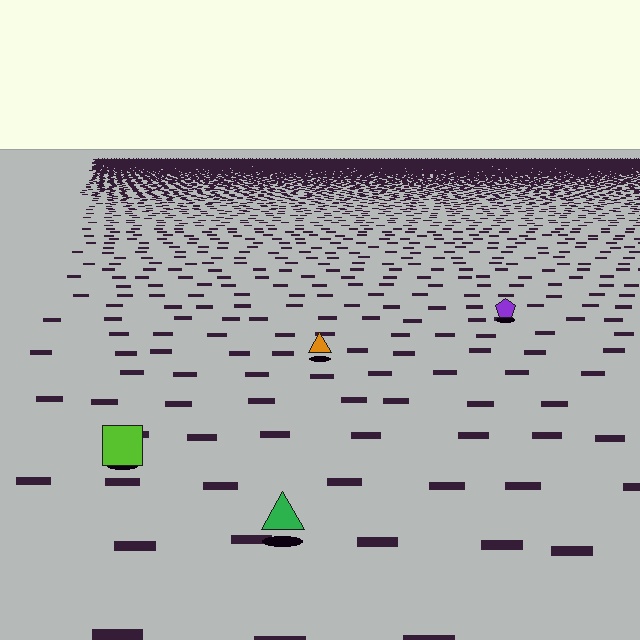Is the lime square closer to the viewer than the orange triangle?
Yes. The lime square is closer — you can tell from the texture gradient: the ground texture is coarser near it.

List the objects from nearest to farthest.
From nearest to farthest: the green triangle, the lime square, the orange triangle, the purple pentagon.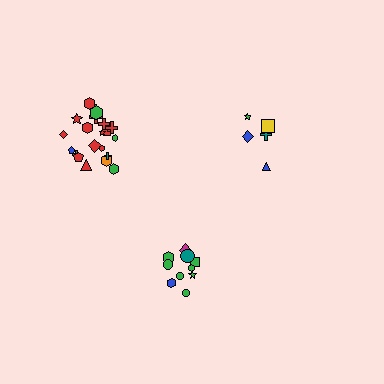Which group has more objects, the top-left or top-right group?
The top-left group.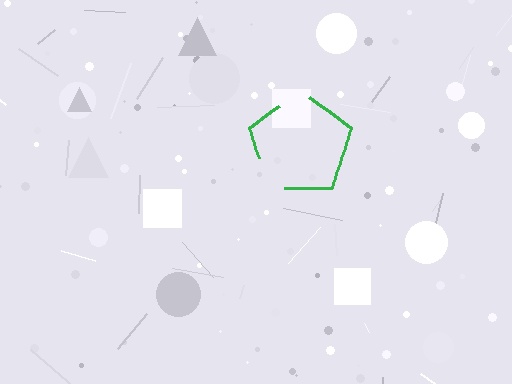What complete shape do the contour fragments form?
The contour fragments form a pentagon.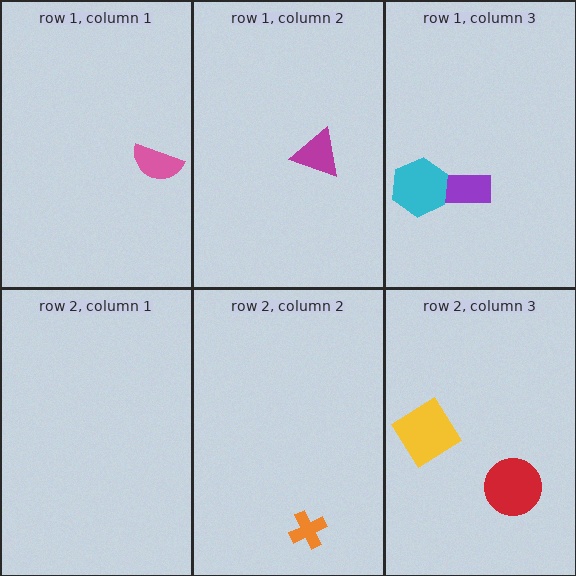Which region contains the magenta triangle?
The row 1, column 2 region.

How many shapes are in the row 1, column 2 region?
1.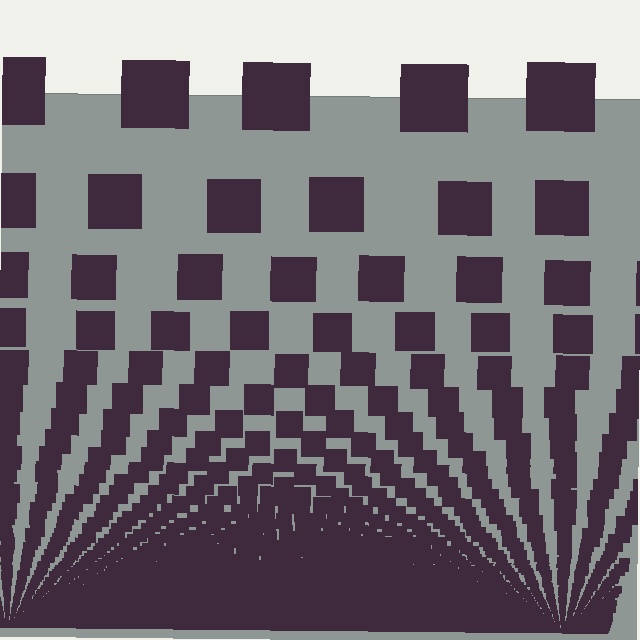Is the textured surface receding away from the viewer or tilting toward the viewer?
The surface appears to tilt toward the viewer. Texture elements get larger and sparser toward the top.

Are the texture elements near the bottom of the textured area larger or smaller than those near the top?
Smaller. The gradient is inverted — elements near the bottom are smaller and denser.